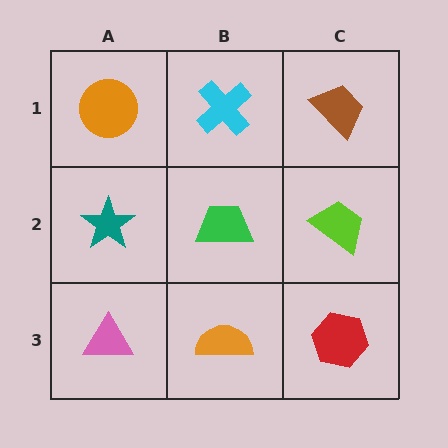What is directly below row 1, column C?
A lime trapezoid.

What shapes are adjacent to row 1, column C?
A lime trapezoid (row 2, column C), a cyan cross (row 1, column B).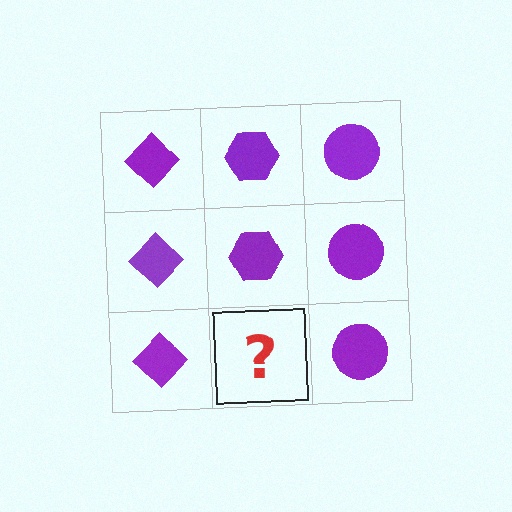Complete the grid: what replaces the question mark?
The question mark should be replaced with a purple hexagon.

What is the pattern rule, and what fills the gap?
The rule is that each column has a consistent shape. The gap should be filled with a purple hexagon.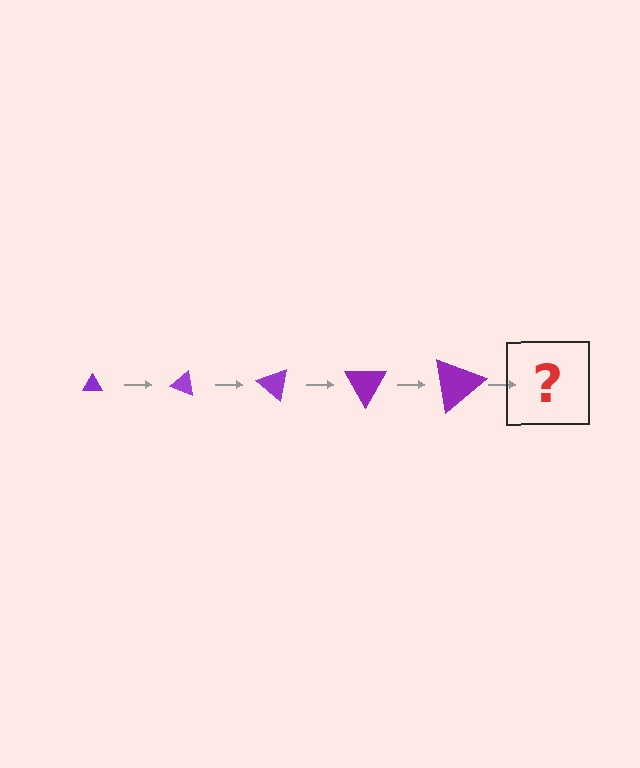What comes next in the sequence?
The next element should be a triangle, larger than the previous one and rotated 100 degrees from the start.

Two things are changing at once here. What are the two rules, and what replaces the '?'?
The two rules are that the triangle grows larger each step and it rotates 20 degrees each step. The '?' should be a triangle, larger than the previous one and rotated 100 degrees from the start.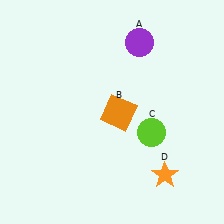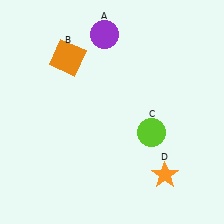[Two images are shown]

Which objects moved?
The objects that moved are: the purple circle (A), the orange square (B).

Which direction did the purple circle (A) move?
The purple circle (A) moved left.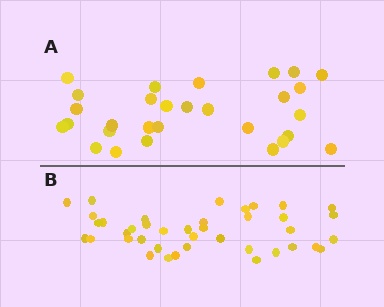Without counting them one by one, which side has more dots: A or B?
Region B (the bottom region) has more dots.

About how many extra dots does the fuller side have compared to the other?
Region B has roughly 12 or so more dots than region A.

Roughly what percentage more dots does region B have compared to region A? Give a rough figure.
About 40% more.